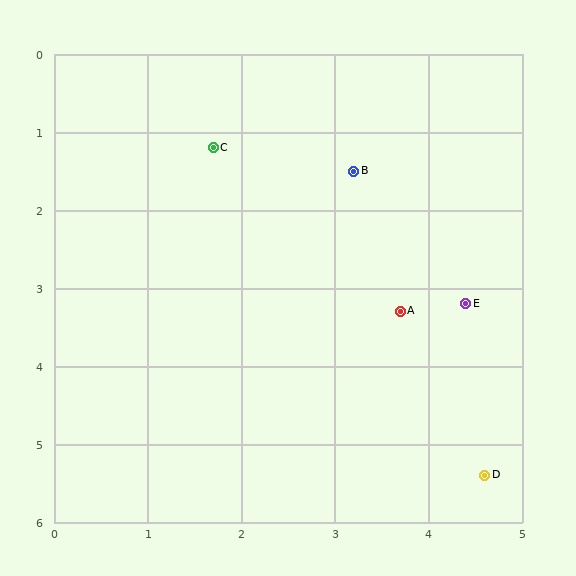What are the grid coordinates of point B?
Point B is at approximately (3.2, 1.5).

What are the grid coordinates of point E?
Point E is at approximately (4.4, 3.2).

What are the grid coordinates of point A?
Point A is at approximately (3.7, 3.3).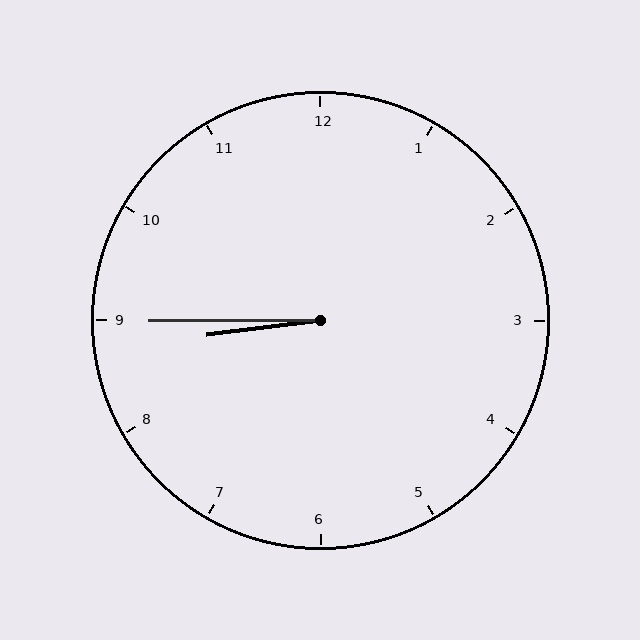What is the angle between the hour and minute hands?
Approximately 8 degrees.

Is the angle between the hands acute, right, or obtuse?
It is acute.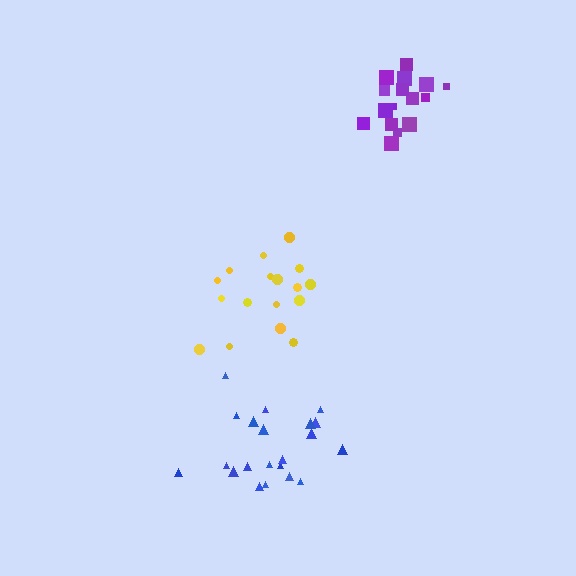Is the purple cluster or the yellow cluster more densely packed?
Purple.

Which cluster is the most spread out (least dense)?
Yellow.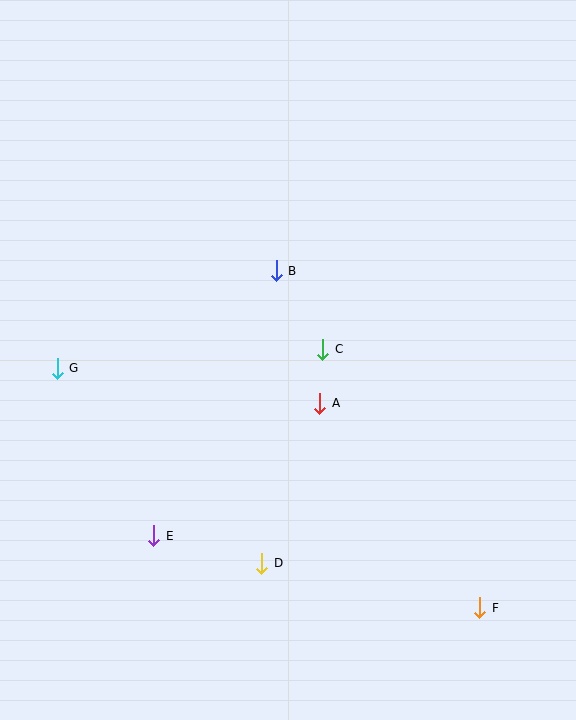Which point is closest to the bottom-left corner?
Point E is closest to the bottom-left corner.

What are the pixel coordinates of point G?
Point G is at (57, 368).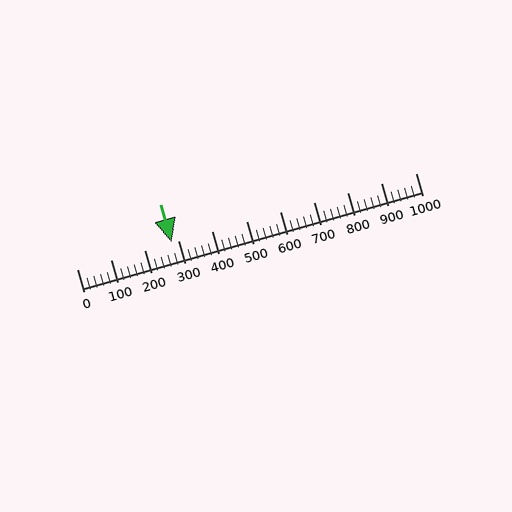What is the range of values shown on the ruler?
The ruler shows values from 0 to 1000.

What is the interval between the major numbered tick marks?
The major tick marks are spaced 100 units apart.